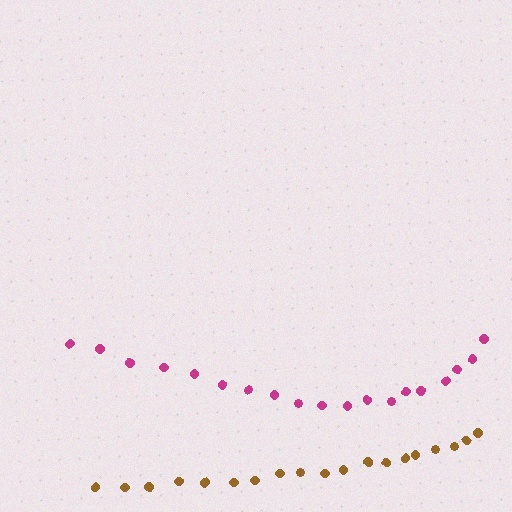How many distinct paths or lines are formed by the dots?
There are 2 distinct paths.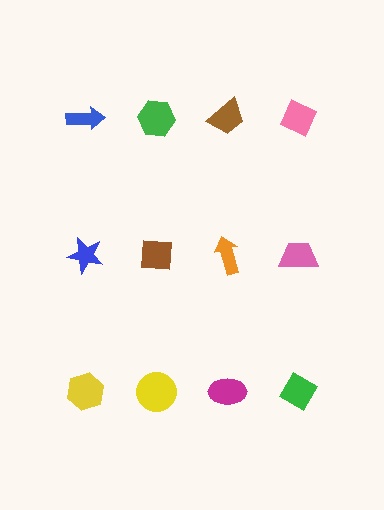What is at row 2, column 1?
A blue star.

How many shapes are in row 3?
4 shapes.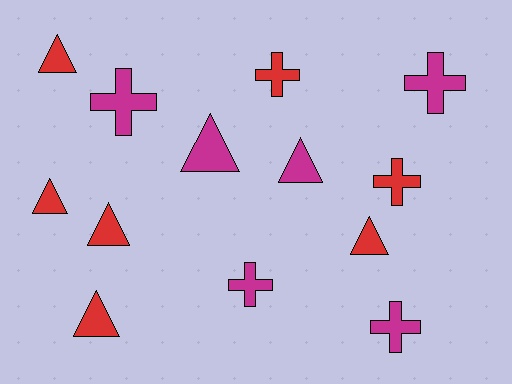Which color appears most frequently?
Red, with 7 objects.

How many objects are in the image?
There are 13 objects.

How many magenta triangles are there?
There are 2 magenta triangles.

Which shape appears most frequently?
Triangle, with 7 objects.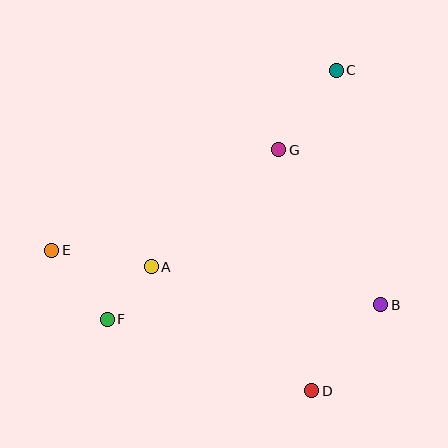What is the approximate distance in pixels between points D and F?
The distance between D and F is approximately 217 pixels.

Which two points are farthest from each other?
Points C and F are farthest from each other.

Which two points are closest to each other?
Points A and F are closest to each other.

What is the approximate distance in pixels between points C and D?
The distance between C and D is approximately 321 pixels.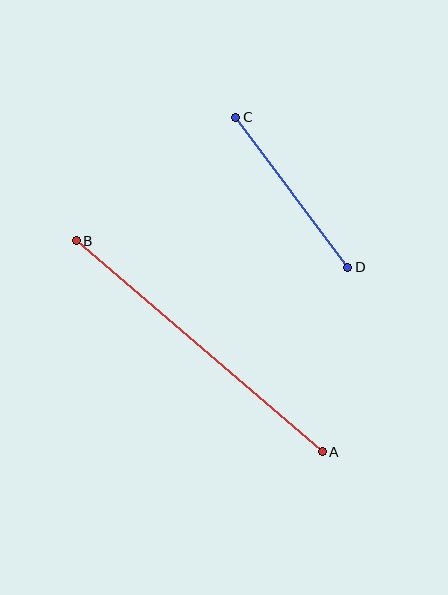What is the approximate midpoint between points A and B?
The midpoint is at approximately (199, 346) pixels.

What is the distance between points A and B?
The distance is approximately 324 pixels.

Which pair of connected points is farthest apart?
Points A and B are farthest apart.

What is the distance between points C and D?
The distance is approximately 187 pixels.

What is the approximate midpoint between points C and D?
The midpoint is at approximately (292, 192) pixels.